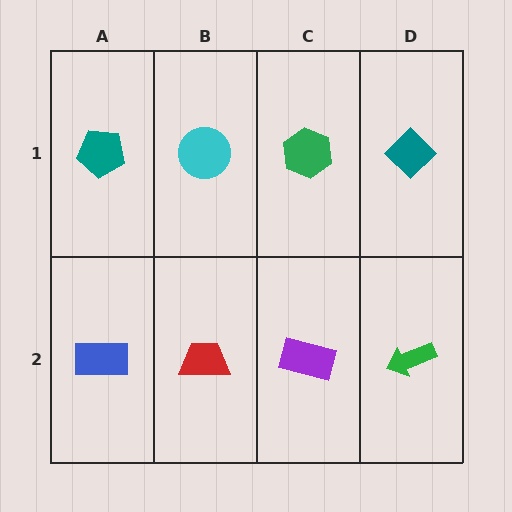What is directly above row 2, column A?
A teal pentagon.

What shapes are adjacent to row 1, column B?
A red trapezoid (row 2, column B), a teal pentagon (row 1, column A), a green hexagon (row 1, column C).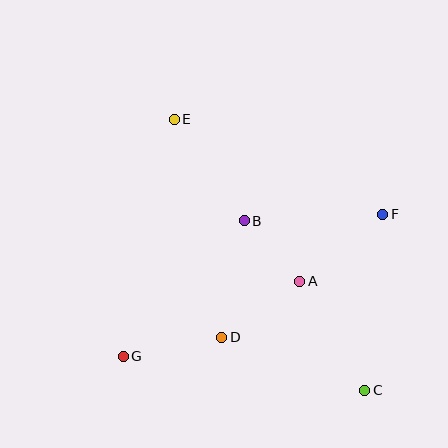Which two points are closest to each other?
Points A and B are closest to each other.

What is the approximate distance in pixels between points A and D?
The distance between A and D is approximately 96 pixels.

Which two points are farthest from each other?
Points C and E are farthest from each other.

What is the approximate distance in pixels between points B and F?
The distance between B and F is approximately 139 pixels.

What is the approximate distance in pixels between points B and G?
The distance between B and G is approximately 181 pixels.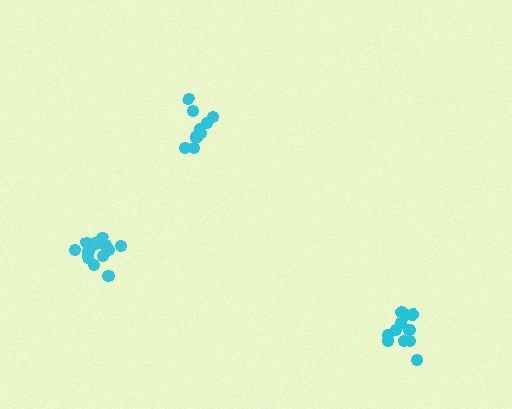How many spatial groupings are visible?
There are 3 spatial groupings.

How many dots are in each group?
Group 1: 10 dots, Group 2: 14 dots, Group 3: 12 dots (36 total).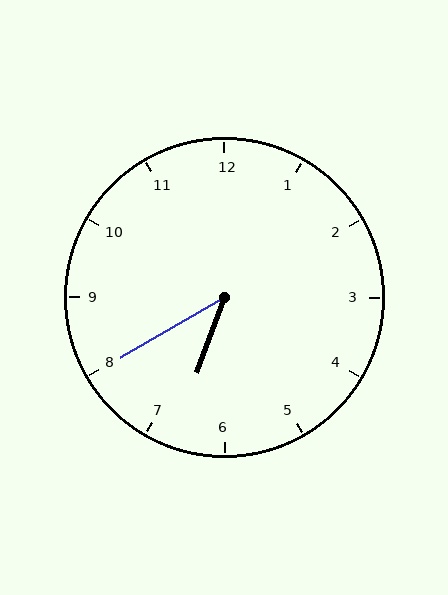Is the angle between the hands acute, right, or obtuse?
It is acute.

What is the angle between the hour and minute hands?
Approximately 40 degrees.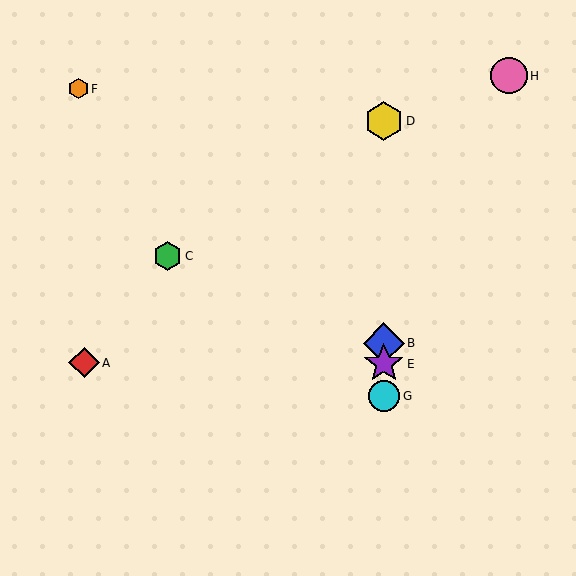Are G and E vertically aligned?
Yes, both are at x≈384.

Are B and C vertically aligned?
No, B is at x≈384 and C is at x≈167.